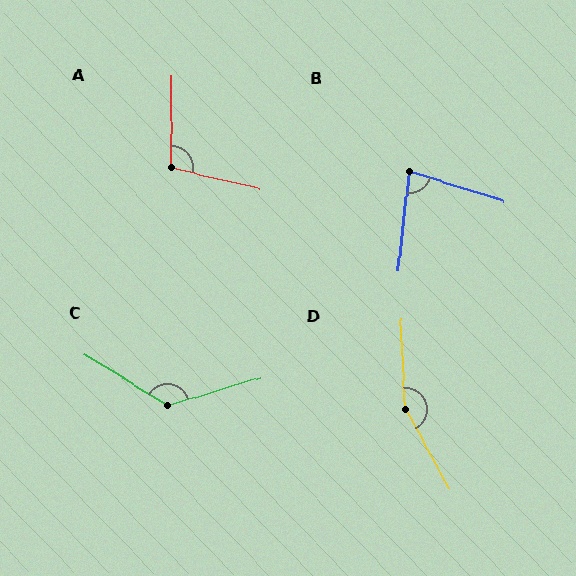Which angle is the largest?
D, at approximately 154 degrees.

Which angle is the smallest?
B, at approximately 79 degrees.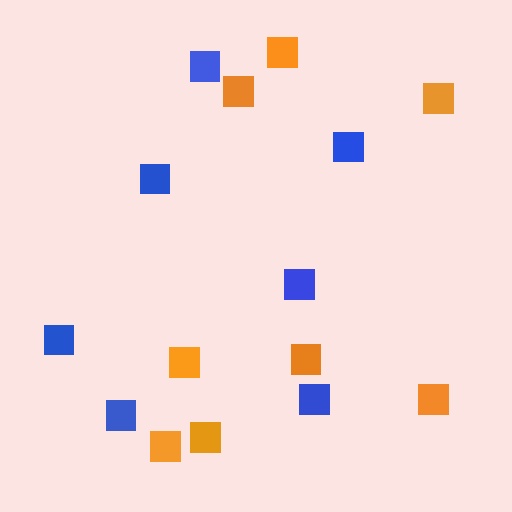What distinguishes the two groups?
There are 2 groups: one group of orange squares (8) and one group of blue squares (7).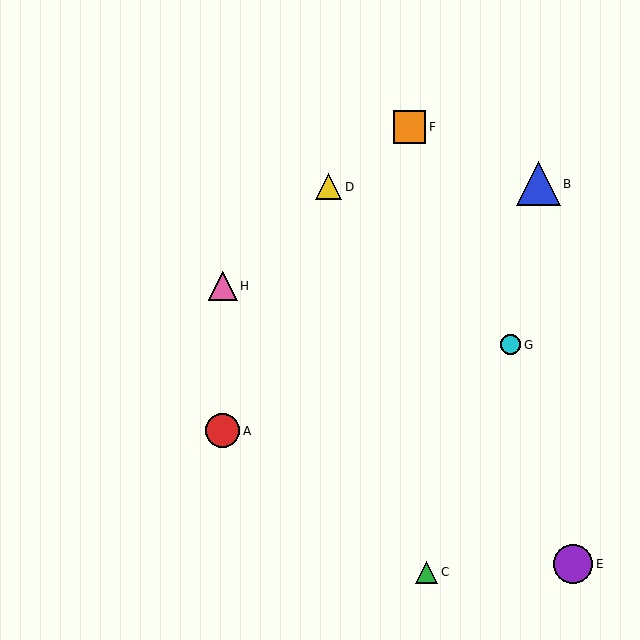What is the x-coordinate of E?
Object E is at x≈573.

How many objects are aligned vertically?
2 objects (A, H) are aligned vertically.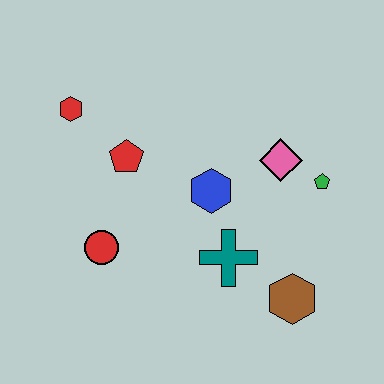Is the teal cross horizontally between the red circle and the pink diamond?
Yes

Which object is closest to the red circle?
The red pentagon is closest to the red circle.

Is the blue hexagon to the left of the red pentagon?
No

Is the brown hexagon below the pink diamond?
Yes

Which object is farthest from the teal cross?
The red hexagon is farthest from the teal cross.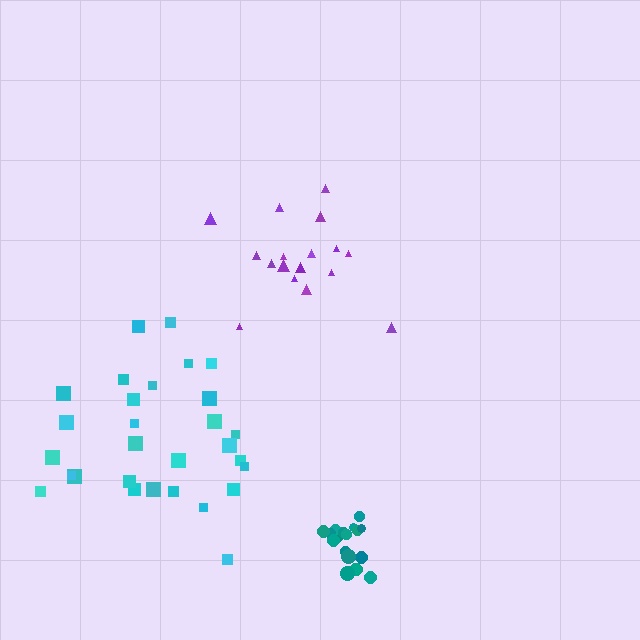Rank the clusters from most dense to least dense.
teal, purple, cyan.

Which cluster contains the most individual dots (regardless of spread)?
Cyan (29).